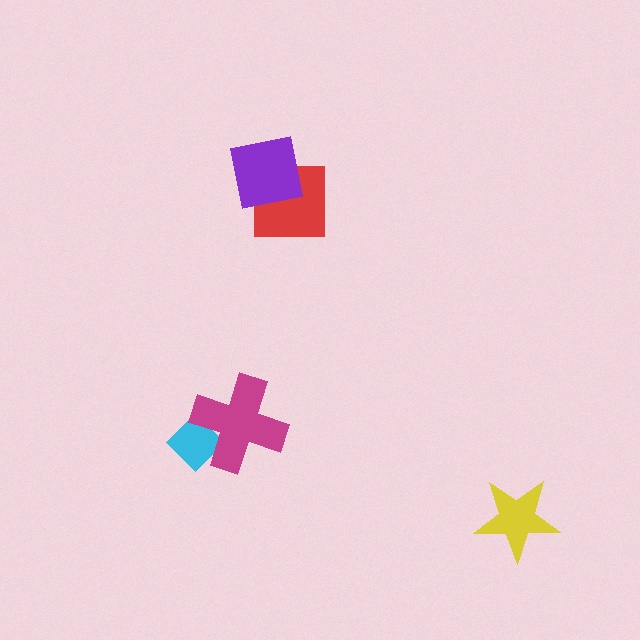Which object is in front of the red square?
The purple square is in front of the red square.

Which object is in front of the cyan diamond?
The magenta cross is in front of the cyan diamond.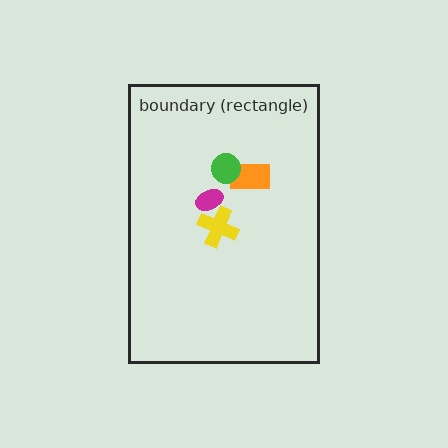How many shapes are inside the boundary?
4 inside, 0 outside.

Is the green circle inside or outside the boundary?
Inside.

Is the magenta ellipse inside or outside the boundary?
Inside.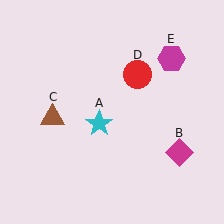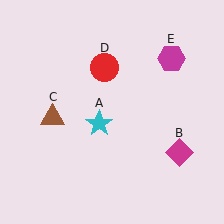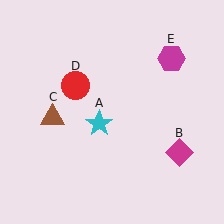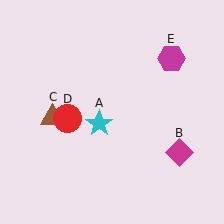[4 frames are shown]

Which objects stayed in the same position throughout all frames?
Cyan star (object A) and magenta diamond (object B) and brown triangle (object C) and magenta hexagon (object E) remained stationary.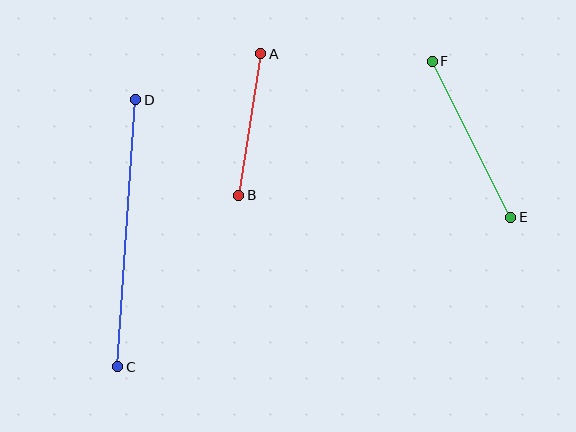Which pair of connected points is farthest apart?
Points C and D are farthest apart.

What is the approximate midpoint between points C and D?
The midpoint is at approximately (127, 233) pixels.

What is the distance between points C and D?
The distance is approximately 268 pixels.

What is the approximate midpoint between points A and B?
The midpoint is at approximately (250, 124) pixels.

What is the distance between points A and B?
The distance is approximately 143 pixels.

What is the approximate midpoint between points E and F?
The midpoint is at approximately (471, 139) pixels.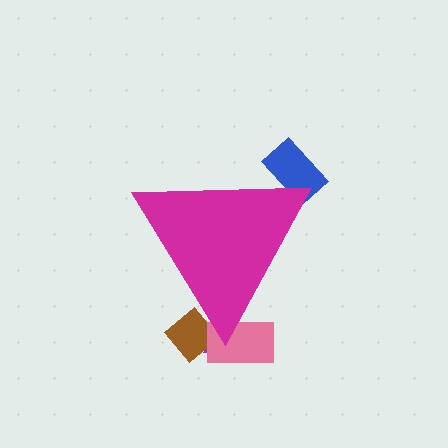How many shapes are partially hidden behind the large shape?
4 shapes are partially hidden.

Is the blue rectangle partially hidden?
Yes, the blue rectangle is partially hidden behind the magenta triangle.